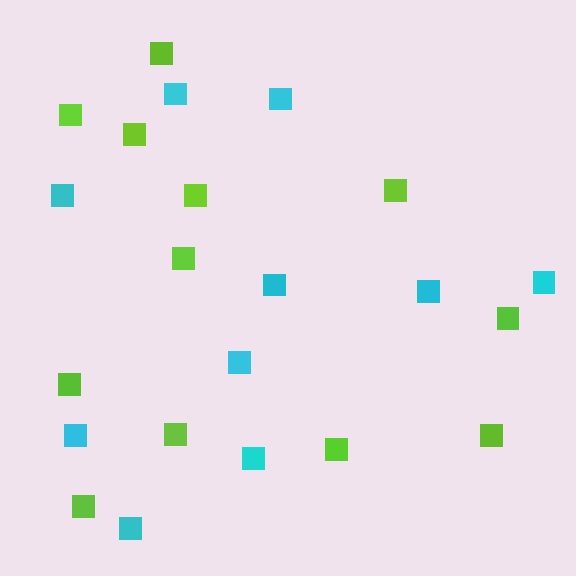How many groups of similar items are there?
There are 2 groups: one group of cyan squares (10) and one group of lime squares (12).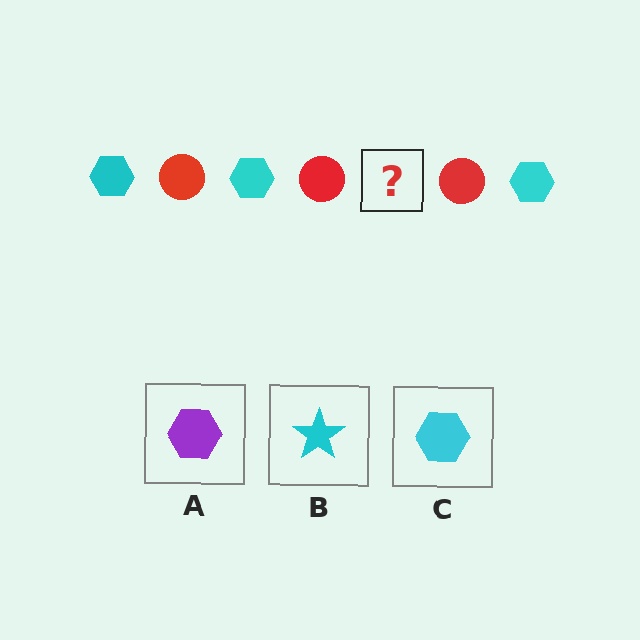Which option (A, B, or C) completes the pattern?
C.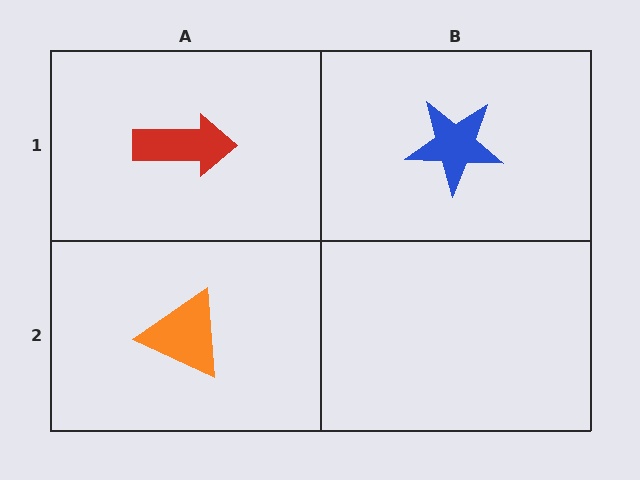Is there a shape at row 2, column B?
No, that cell is empty.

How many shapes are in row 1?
2 shapes.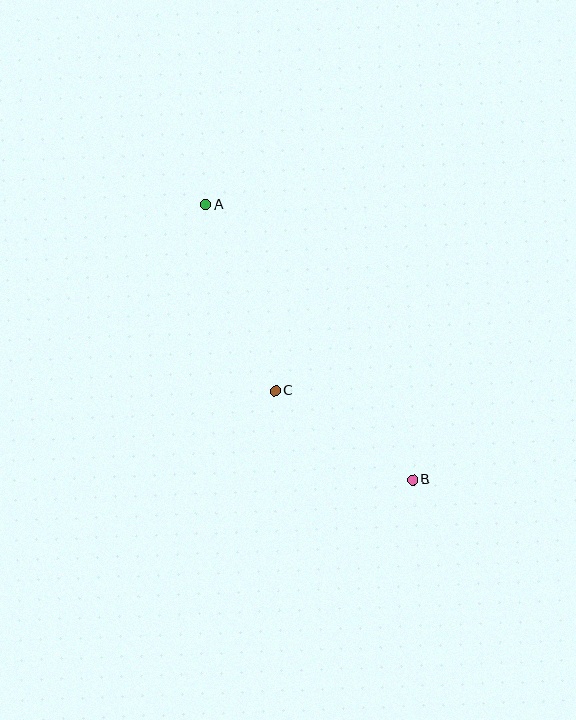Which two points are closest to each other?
Points B and C are closest to each other.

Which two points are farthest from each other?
Points A and B are farthest from each other.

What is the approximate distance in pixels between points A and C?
The distance between A and C is approximately 198 pixels.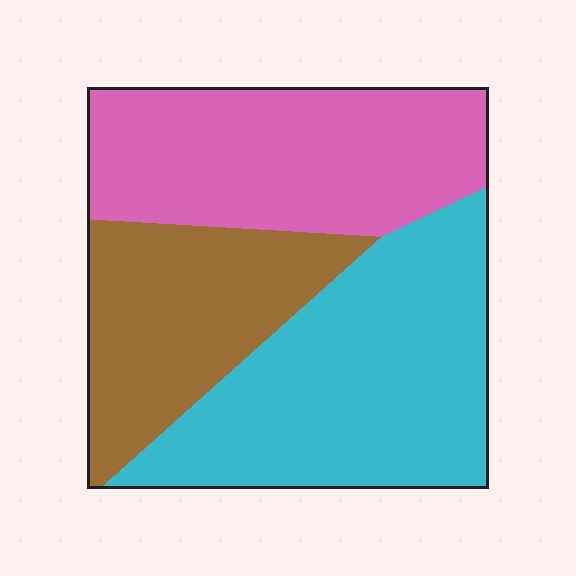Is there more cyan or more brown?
Cyan.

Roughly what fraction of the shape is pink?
Pink takes up between a quarter and a half of the shape.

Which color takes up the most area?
Cyan, at roughly 40%.